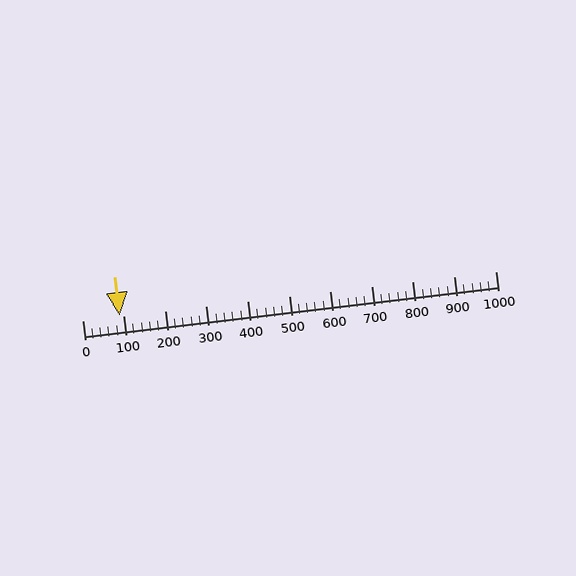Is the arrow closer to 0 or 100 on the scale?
The arrow is closer to 100.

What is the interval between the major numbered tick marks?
The major tick marks are spaced 100 units apart.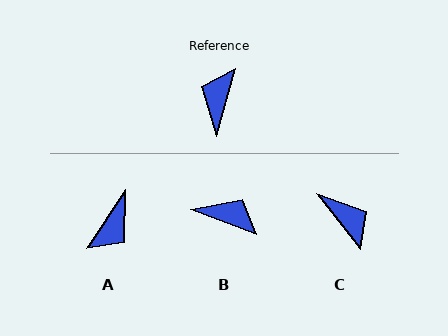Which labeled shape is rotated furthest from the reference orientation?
A, about 161 degrees away.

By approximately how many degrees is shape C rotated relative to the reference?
Approximately 126 degrees clockwise.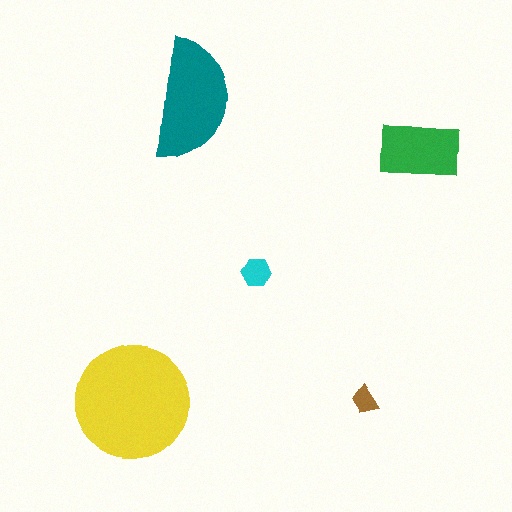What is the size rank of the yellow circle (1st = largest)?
1st.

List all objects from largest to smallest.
The yellow circle, the teal semicircle, the green rectangle, the cyan hexagon, the brown trapezoid.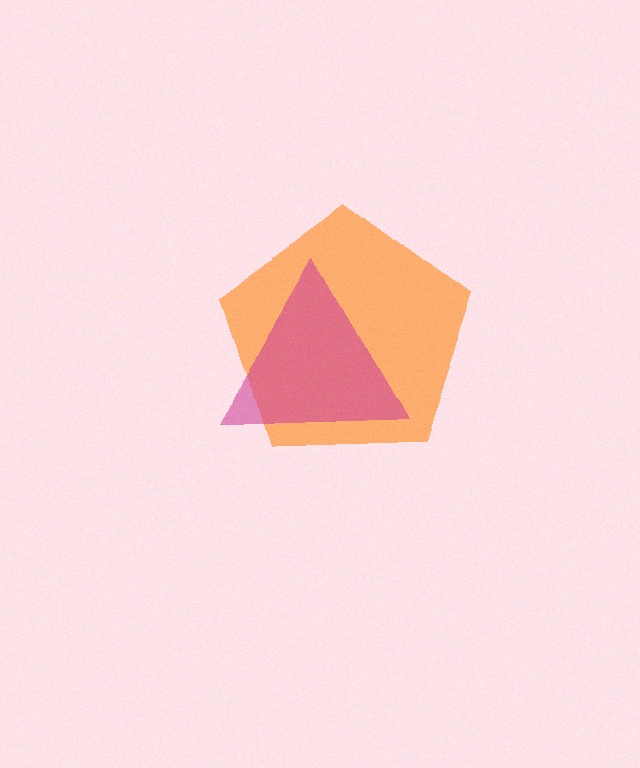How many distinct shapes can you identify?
There are 2 distinct shapes: an orange pentagon, a magenta triangle.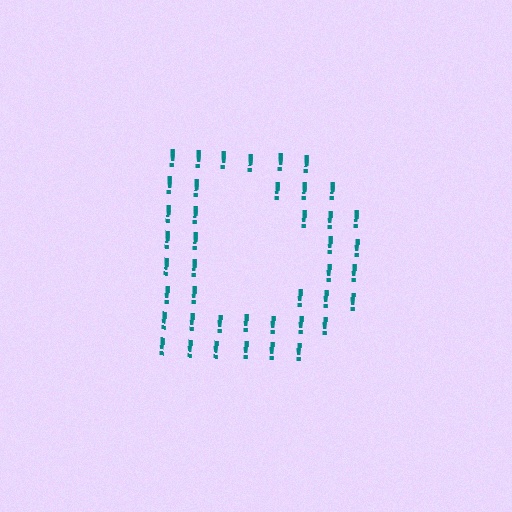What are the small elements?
The small elements are exclamation marks.